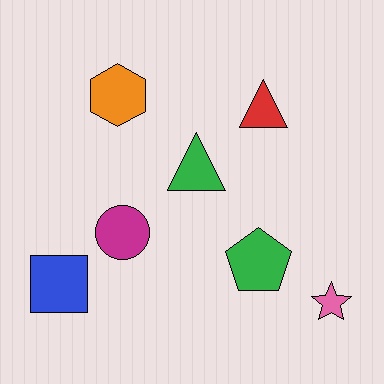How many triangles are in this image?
There are 2 triangles.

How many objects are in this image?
There are 7 objects.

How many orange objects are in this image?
There is 1 orange object.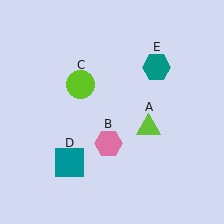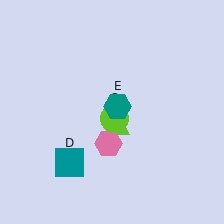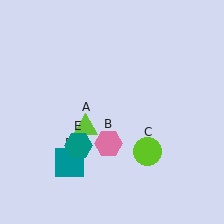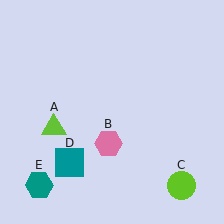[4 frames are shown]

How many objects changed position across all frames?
3 objects changed position: lime triangle (object A), lime circle (object C), teal hexagon (object E).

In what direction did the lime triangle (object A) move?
The lime triangle (object A) moved left.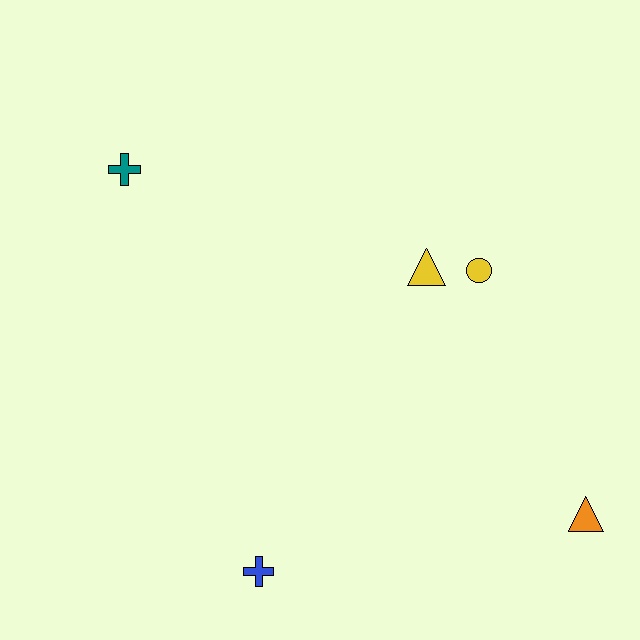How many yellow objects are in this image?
There are 2 yellow objects.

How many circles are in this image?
There is 1 circle.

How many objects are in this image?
There are 5 objects.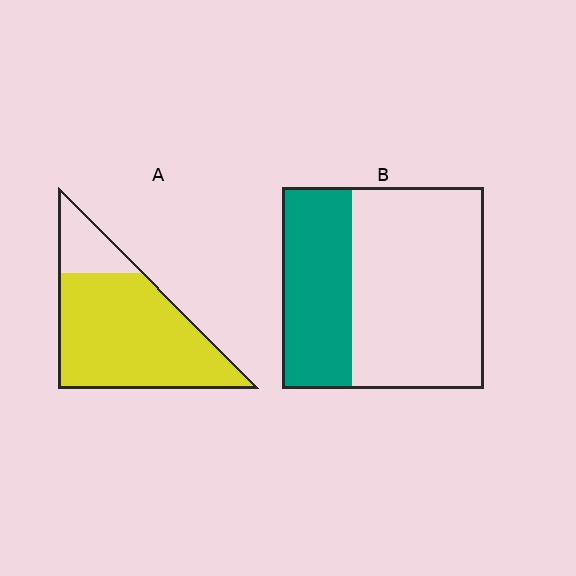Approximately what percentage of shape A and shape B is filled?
A is approximately 80% and B is approximately 35%.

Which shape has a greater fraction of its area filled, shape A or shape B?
Shape A.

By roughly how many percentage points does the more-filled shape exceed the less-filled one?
By roughly 45 percentage points (A over B).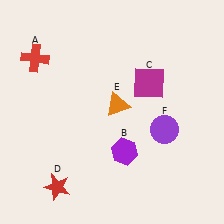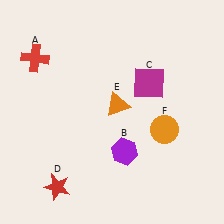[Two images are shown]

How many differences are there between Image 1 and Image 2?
There is 1 difference between the two images.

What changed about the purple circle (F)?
In Image 1, F is purple. In Image 2, it changed to orange.